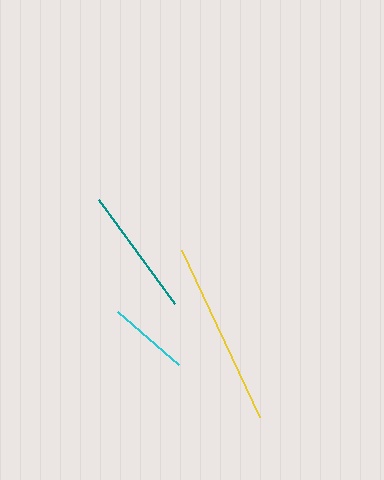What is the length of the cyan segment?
The cyan segment is approximately 81 pixels long.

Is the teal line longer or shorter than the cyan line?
The teal line is longer than the cyan line.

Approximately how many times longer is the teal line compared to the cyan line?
The teal line is approximately 1.6 times the length of the cyan line.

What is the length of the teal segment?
The teal segment is approximately 129 pixels long.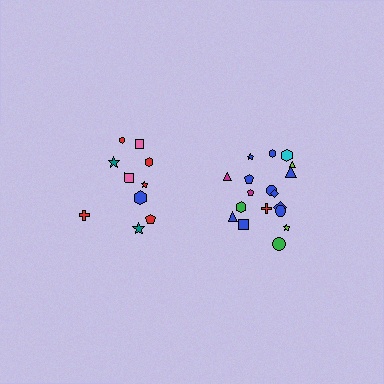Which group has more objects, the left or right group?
The right group.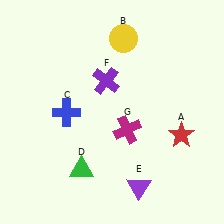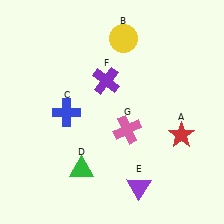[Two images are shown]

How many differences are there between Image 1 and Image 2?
There is 1 difference between the two images.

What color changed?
The cross (G) changed from magenta in Image 1 to pink in Image 2.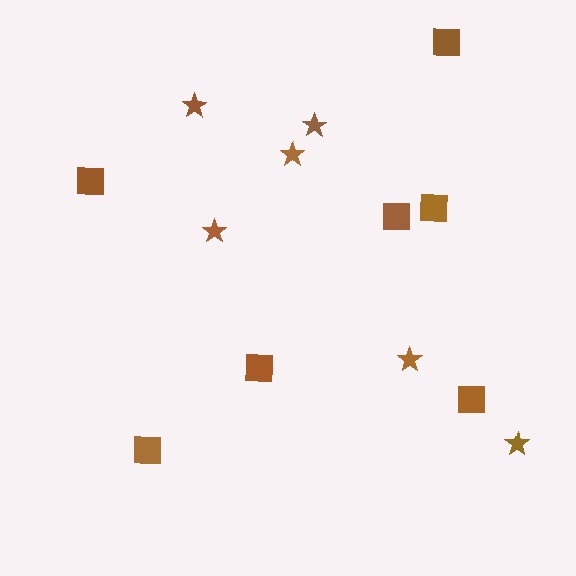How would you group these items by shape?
There are 2 groups: one group of stars (6) and one group of squares (7).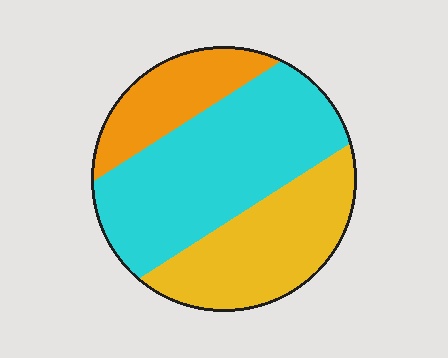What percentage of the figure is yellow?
Yellow covers roughly 30% of the figure.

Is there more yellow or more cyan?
Cyan.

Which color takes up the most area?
Cyan, at roughly 50%.